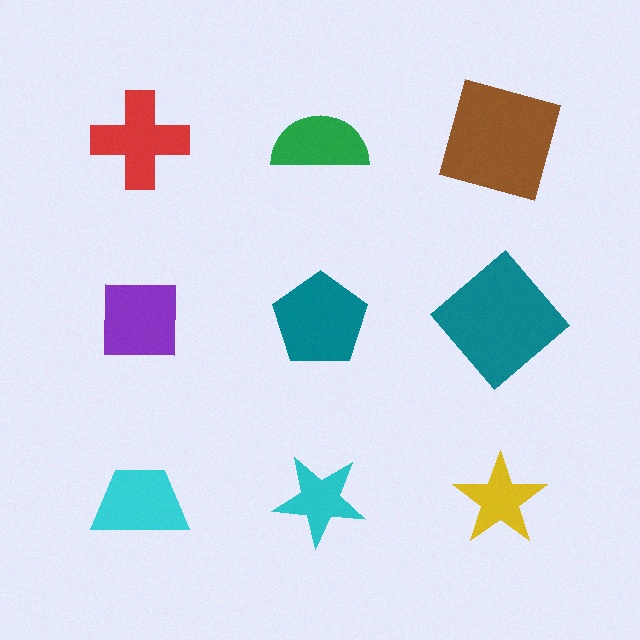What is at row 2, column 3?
A teal diamond.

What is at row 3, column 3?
A yellow star.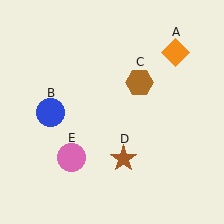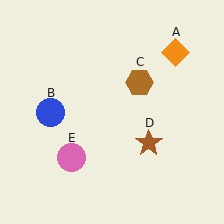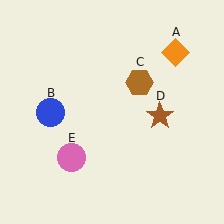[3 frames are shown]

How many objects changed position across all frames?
1 object changed position: brown star (object D).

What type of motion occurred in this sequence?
The brown star (object D) rotated counterclockwise around the center of the scene.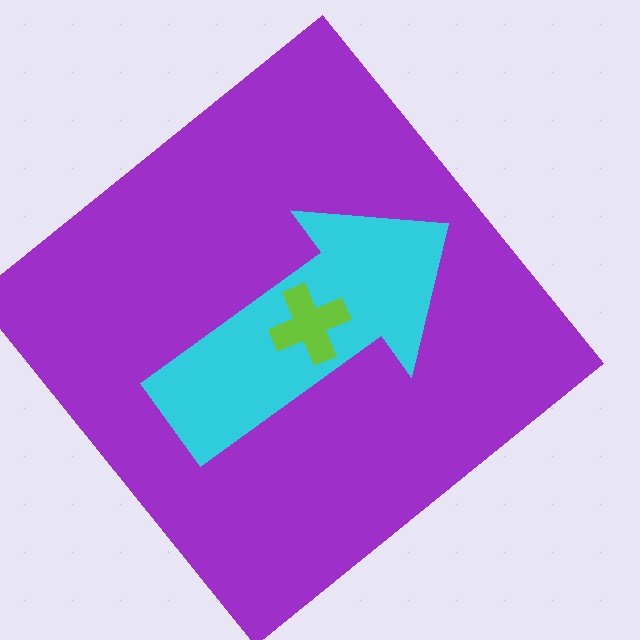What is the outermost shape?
The purple diamond.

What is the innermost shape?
The lime cross.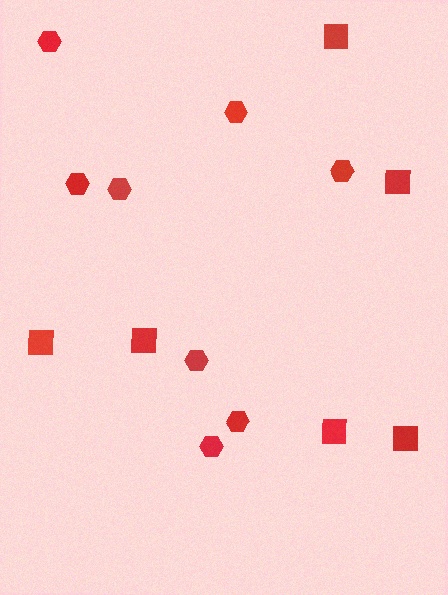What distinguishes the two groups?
There are 2 groups: one group of hexagons (8) and one group of squares (6).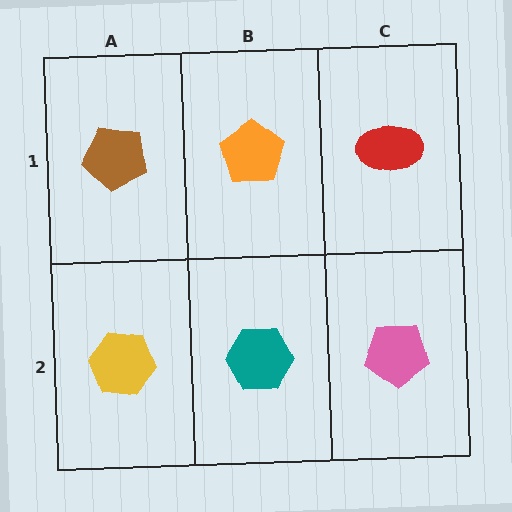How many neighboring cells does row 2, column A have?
2.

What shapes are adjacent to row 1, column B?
A teal hexagon (row 2, column B), a brown pentagon (row 1, column A), a red ellipse (row 1, column C).